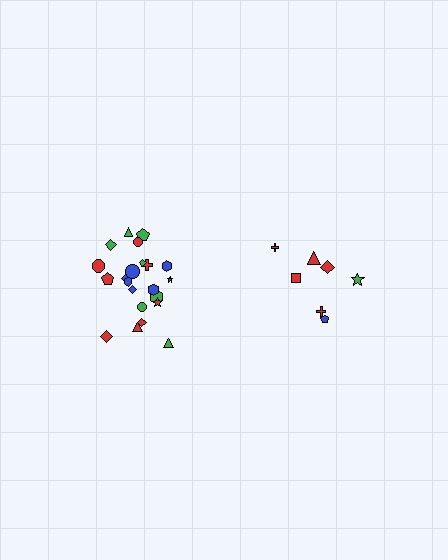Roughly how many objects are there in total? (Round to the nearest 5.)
Roughly 30 objects in total.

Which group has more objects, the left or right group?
The left group.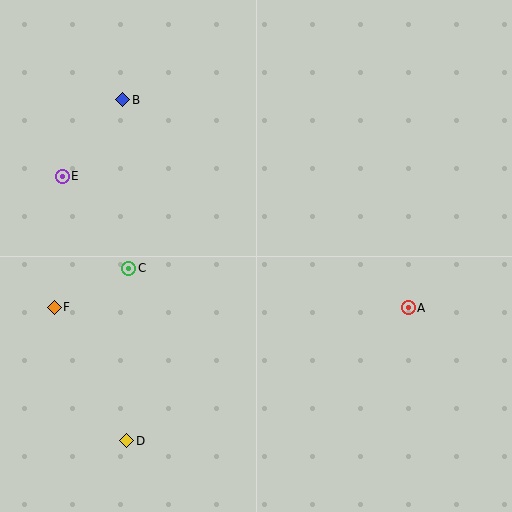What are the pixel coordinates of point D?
Point D is at (127, 441).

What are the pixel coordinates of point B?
Point B is at (123, 100).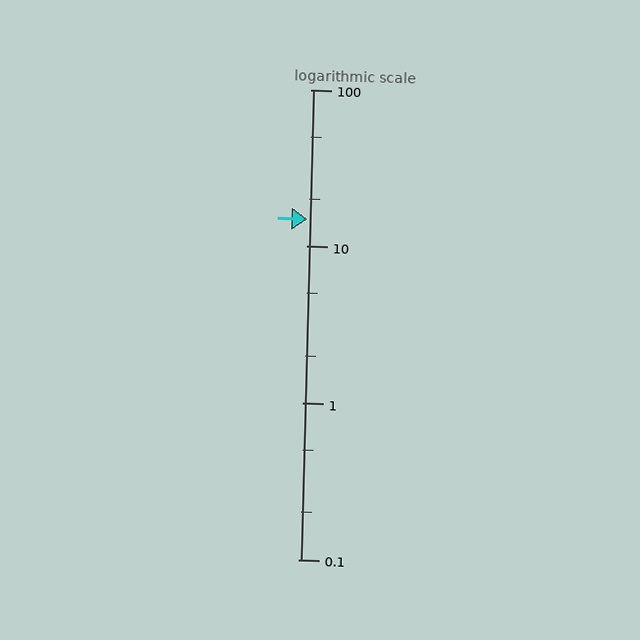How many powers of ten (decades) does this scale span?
The scale spans 3 decades, from 0.1 to 100.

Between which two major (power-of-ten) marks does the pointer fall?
The pointer is between 10 and 100.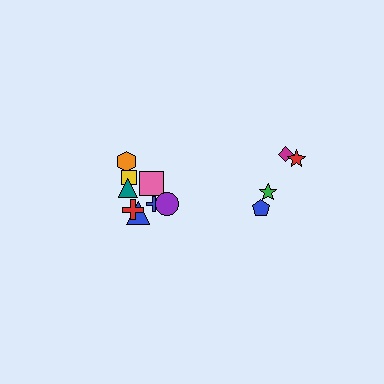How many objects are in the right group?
There are 4 objects.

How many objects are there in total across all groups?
There are 12 objects.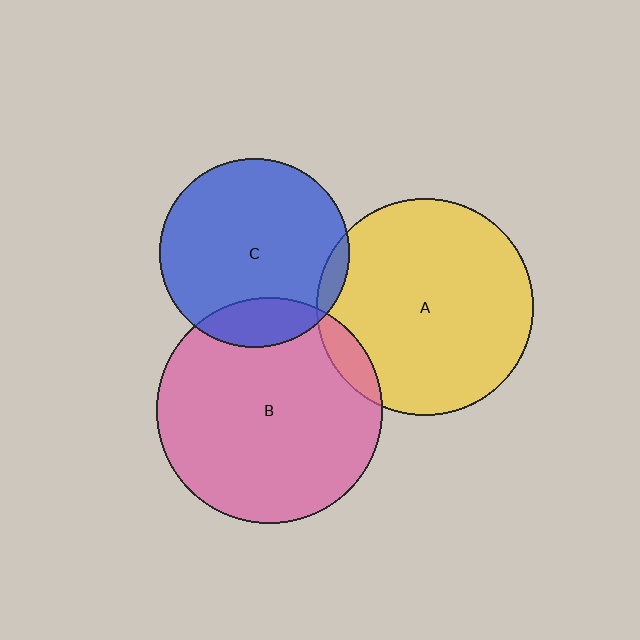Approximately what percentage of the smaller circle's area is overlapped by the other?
Approximately 15%.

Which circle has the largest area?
Circle B (pink).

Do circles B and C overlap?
Yes.